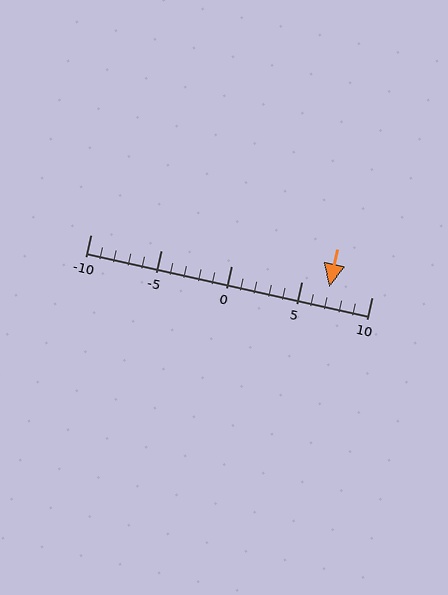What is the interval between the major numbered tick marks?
The major tick marks are spaced 5 units apart.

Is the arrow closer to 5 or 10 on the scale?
The arrow is closer to 5.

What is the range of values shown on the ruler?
The ruler shows values from -10 to 10.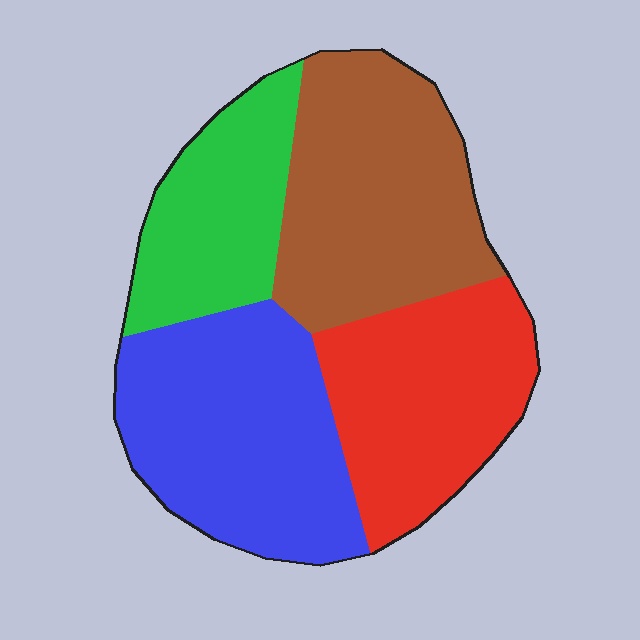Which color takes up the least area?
Green, at roughly 20%.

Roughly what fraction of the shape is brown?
Brown covers roughly 30% of the shape.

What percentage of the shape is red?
Red takes up about one quarter (1/4) of the shape.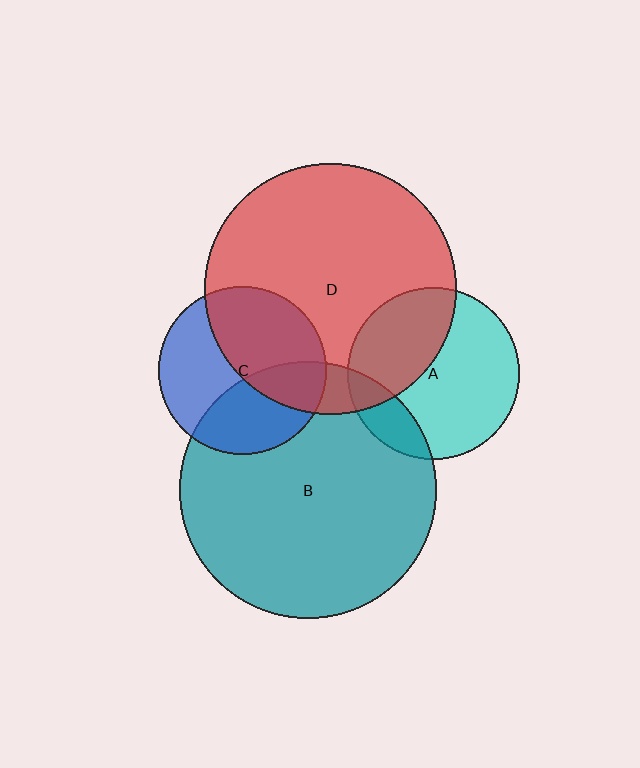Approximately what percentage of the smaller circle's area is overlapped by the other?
Approximately 10%.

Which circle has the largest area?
Circle B (teal).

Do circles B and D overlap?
Yes.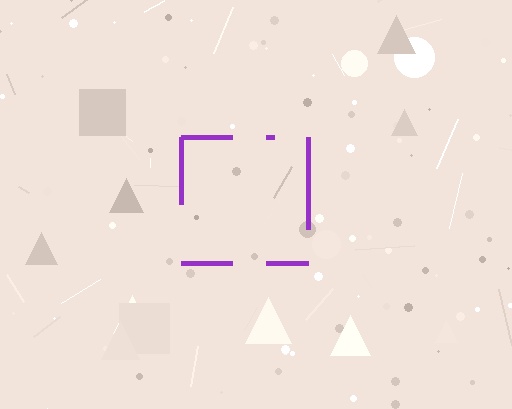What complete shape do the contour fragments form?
The contour fragments form a square.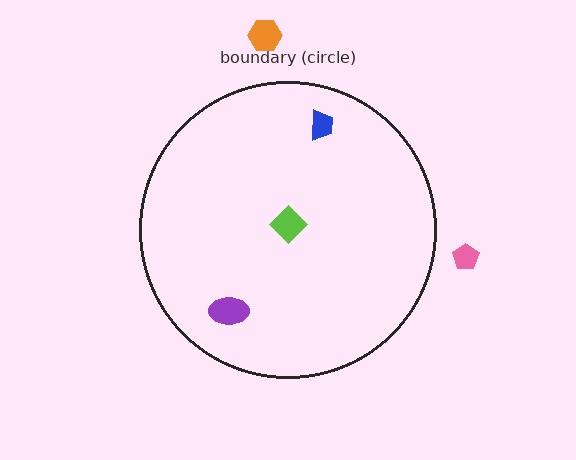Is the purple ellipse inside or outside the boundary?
Inside.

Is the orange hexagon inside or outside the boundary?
Outside.